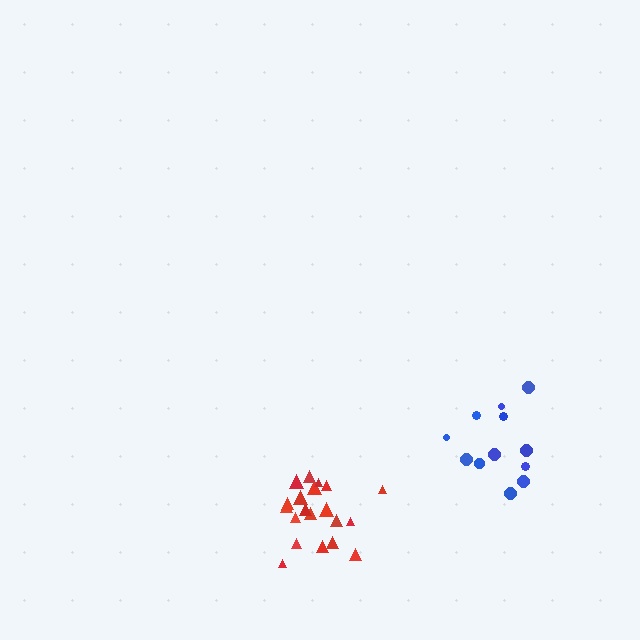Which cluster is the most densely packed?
Red.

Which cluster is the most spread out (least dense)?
Blue.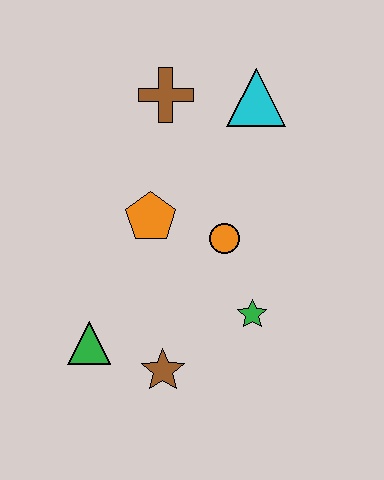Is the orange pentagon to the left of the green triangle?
No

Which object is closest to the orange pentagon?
The orange circle is closest to the orange pentagon.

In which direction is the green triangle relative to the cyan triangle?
The green triangle is below the cyan triangle.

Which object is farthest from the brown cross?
The brown star is farthest from the brown cross.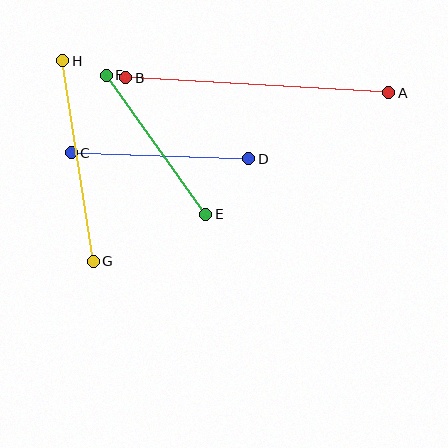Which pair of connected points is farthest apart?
Points A and B are farthest apart.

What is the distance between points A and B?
The distance is approximately 263 pixels.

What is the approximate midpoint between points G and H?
The midpoint is at approximately (78, 161) pixels.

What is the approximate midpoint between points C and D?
The midpoint is at approximately (160, 156) pixels.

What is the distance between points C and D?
The distance is approximately 177 pixels.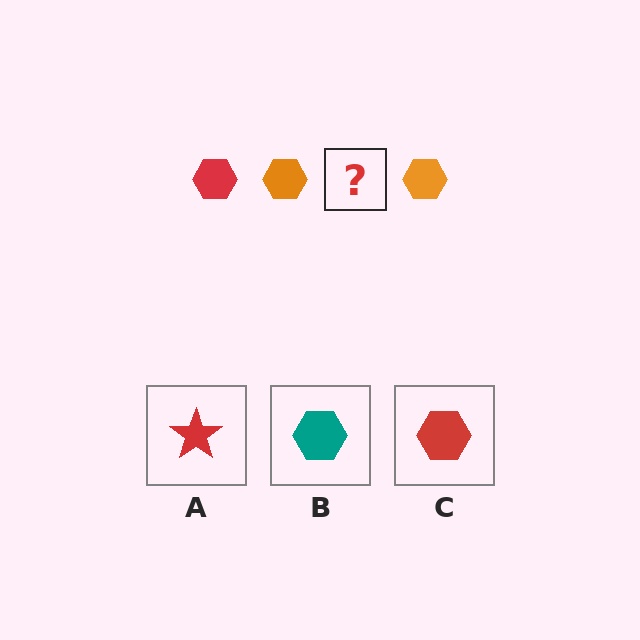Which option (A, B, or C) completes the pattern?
C.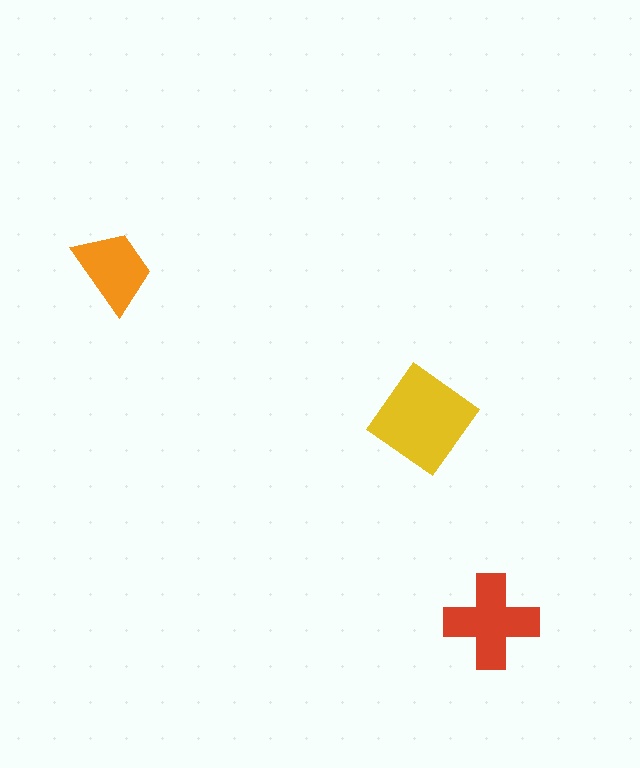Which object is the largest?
The yellow diamond.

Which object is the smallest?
The orange trapezoid.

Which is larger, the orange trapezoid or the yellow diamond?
The yellow diamond.